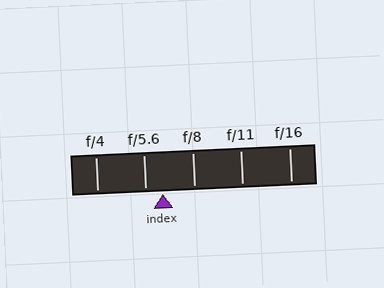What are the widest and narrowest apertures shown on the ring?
The widest aperture shown is f/4 and the narrowest is f/16.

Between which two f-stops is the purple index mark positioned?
The index mark is between f/5.6 and f/8.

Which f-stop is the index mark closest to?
The index mark is closest to f/5.6.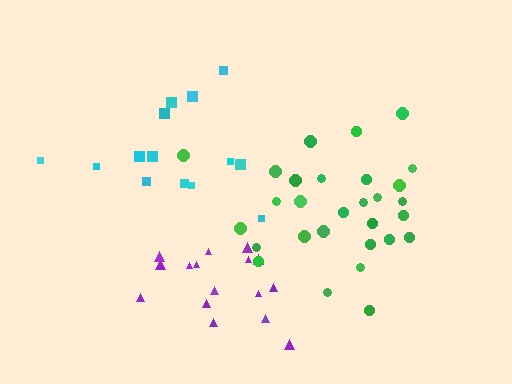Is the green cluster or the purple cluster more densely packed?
Green.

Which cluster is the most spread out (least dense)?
Cyan.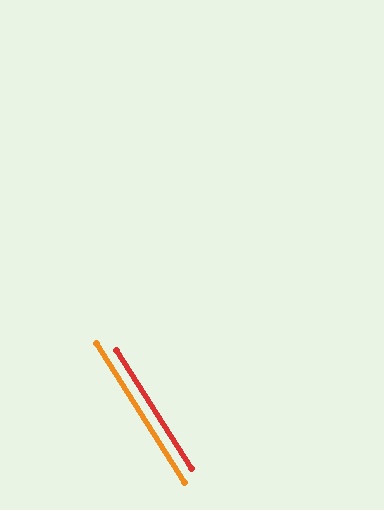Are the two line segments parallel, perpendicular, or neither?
Parallel — their directions differ by only 0.0°.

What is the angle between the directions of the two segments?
Approximately 0 degrees.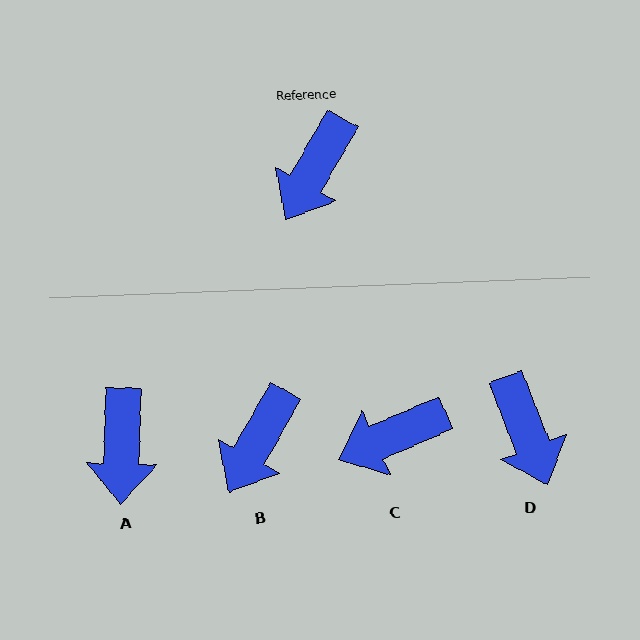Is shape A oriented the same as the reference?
No, it is off by about 28 degrees.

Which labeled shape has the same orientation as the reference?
B.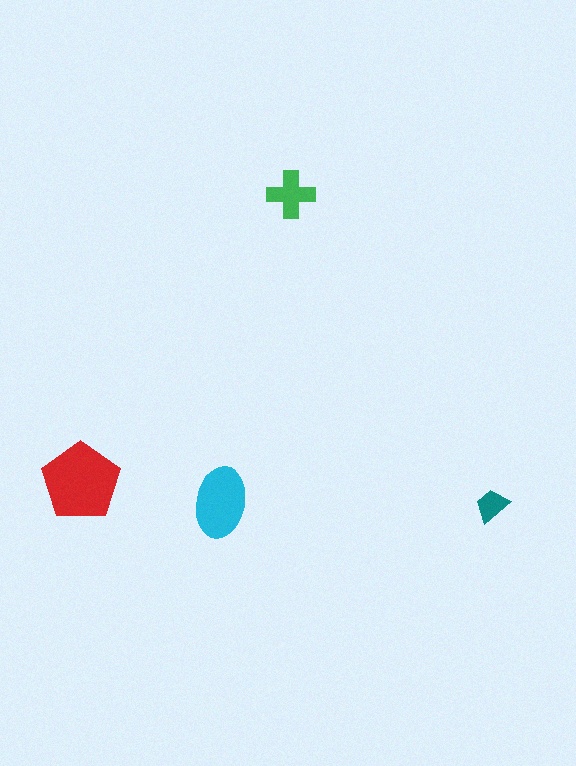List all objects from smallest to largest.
The teal trapezoid, the green cross, the cyan ellipse, the red pentagon.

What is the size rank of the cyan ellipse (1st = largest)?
2nd.